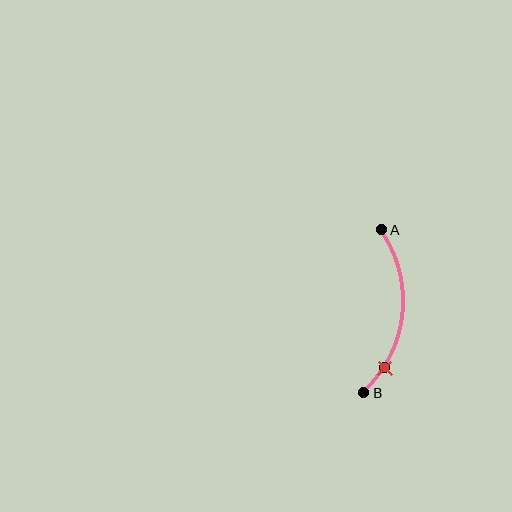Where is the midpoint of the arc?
The arc midpoint is the point on the curve farthest from the straight line joining A and B. It sits to the right of that line.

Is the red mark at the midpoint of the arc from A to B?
No. The red mark lies on the arc but is closer to endpoint B. The arc midpoint would be at the point on the curve equidistant along the arc from both A and B.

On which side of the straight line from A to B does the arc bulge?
The arc bulges to the right of the straight line connecting A and B.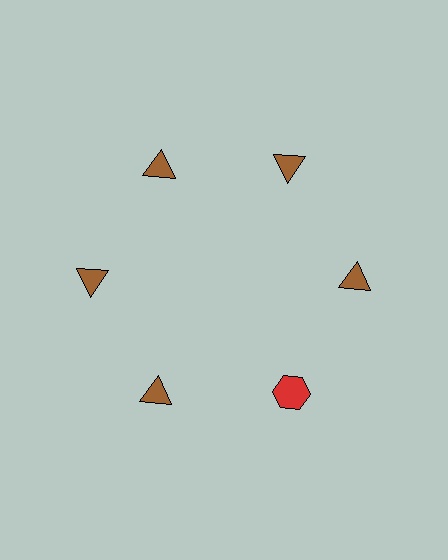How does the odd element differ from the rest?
It differs in both color (red instead of brown) and shape (hexagon instead of triangle).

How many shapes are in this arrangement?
There are 6 shapes arranged in a ring pattern.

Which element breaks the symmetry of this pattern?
The red hexagon at roughly the 5 o'clock position breaks the symmetry. All other shapes are brown triangles.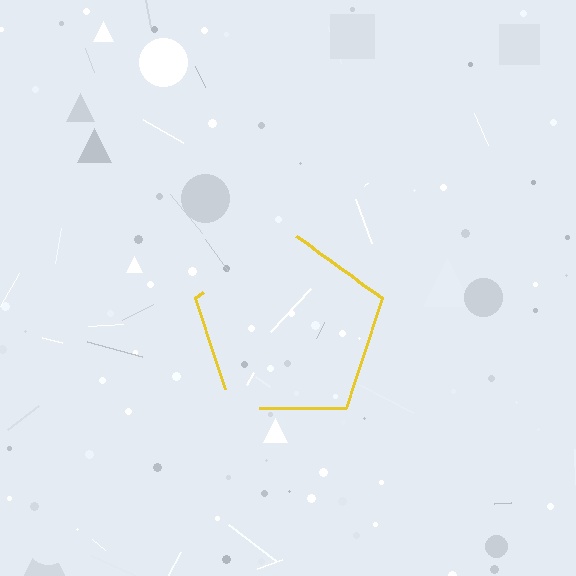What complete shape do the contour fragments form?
The contour fragments form a pentagon.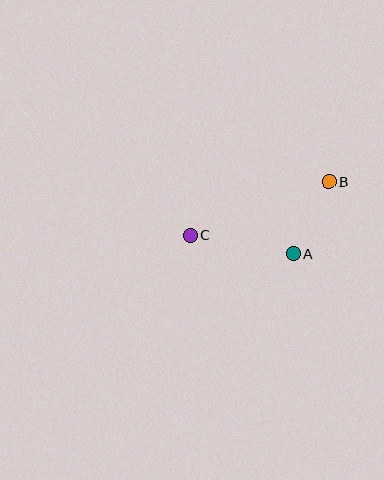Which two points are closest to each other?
Points A and B are closest to each other.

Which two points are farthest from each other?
Points B and C are farthest from each other.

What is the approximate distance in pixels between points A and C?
The distance between A and C is approximately 105 pixels.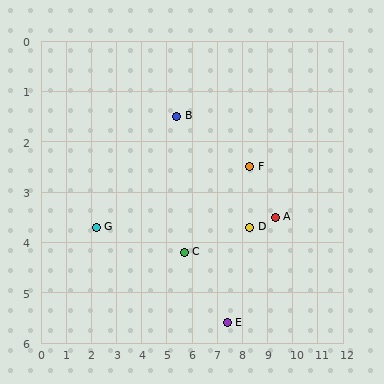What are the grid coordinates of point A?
Point A is at approximately (9.3, 3.5).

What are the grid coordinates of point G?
Point G is at approximately (2.2, 3.7).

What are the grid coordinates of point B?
Point B is at approximately (5.4, 1.5).